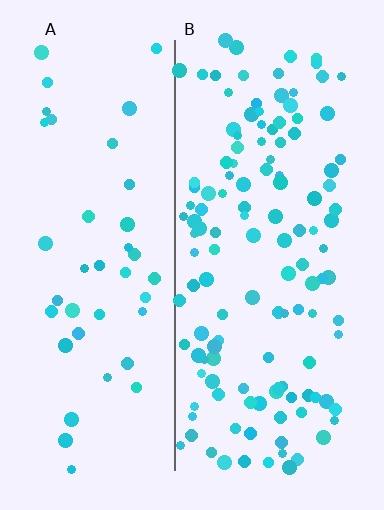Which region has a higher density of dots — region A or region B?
B (the right).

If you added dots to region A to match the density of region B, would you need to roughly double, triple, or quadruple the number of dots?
Approximately triple.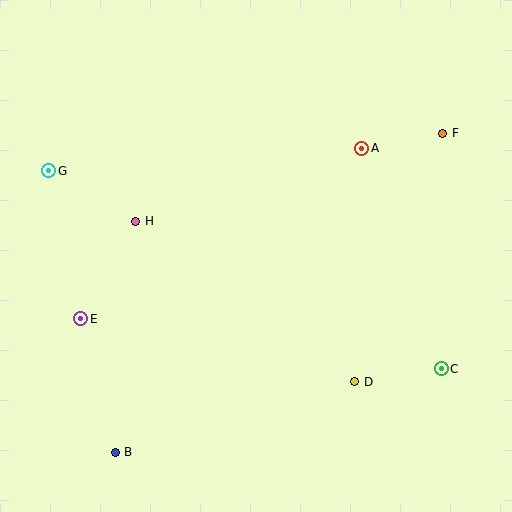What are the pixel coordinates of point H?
Point H is at (136, 221).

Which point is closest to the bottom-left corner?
Point B is closest to the bottom-left corner.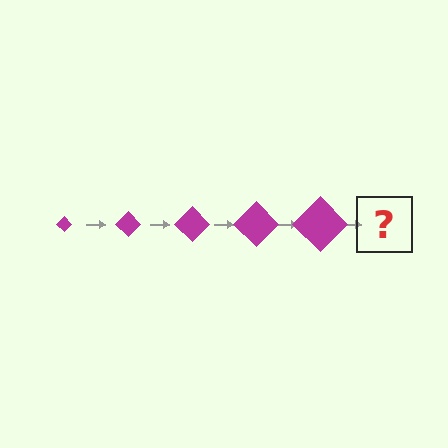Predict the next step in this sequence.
The next step is a magenta diamond, larger than the previous one.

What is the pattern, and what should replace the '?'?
The pattern is that the diamond gets progressively larger each step. The '?' should be a magenta diamond, larger than the previous one.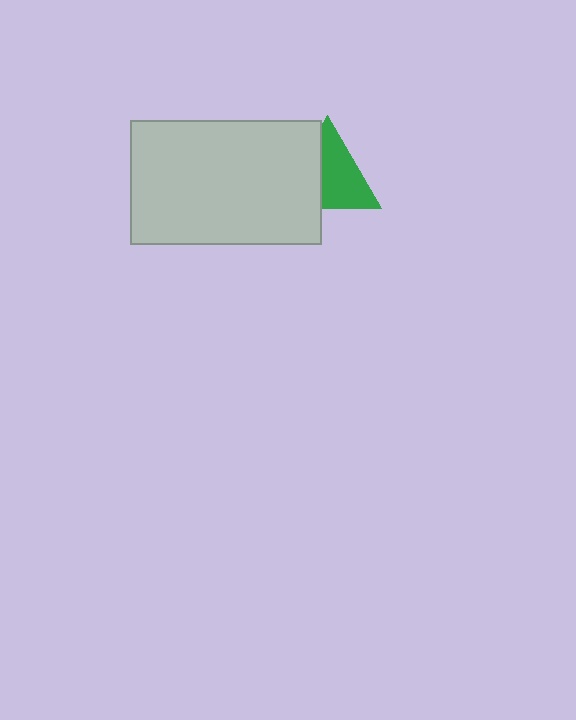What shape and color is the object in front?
The object in front is a light gray rectangle.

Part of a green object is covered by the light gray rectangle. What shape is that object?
It is a triangle.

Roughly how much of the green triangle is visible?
About half of it is visible (roughly 61%).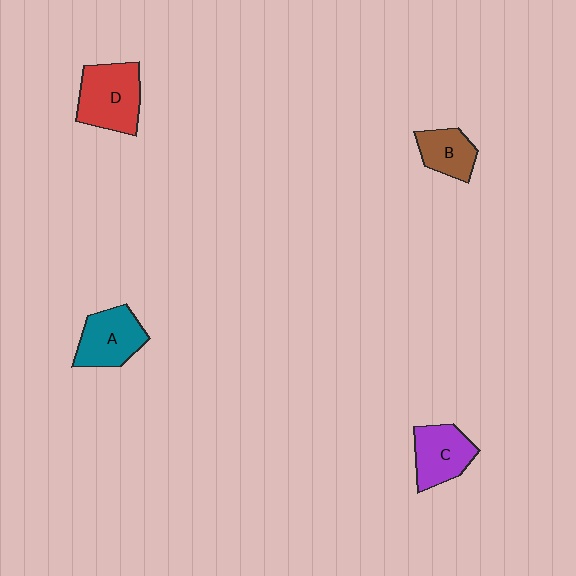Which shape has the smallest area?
Shape B (brown).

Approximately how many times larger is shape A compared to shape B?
Approximately 1.4 times.